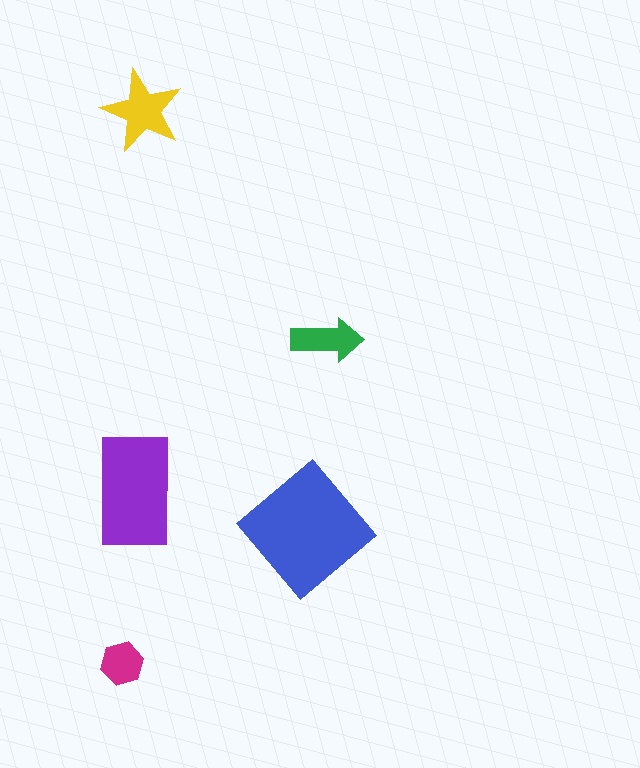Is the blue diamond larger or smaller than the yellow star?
Larger.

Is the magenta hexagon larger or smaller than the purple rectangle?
Smaller.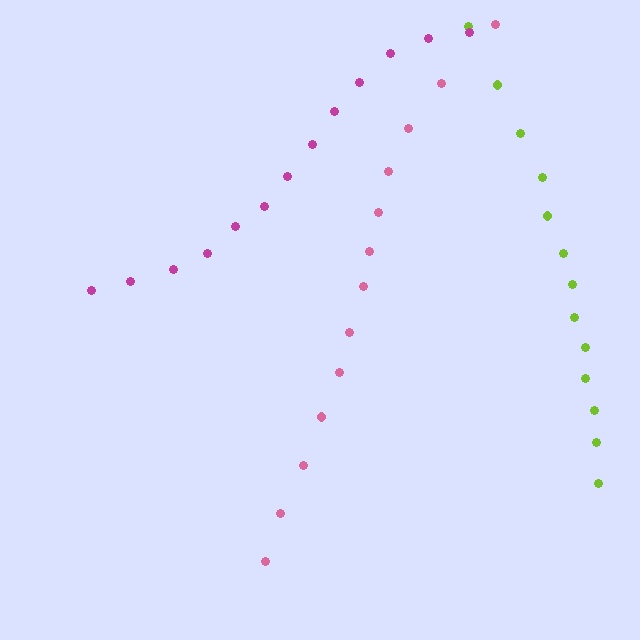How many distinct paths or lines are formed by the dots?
There are 3 distinct paths.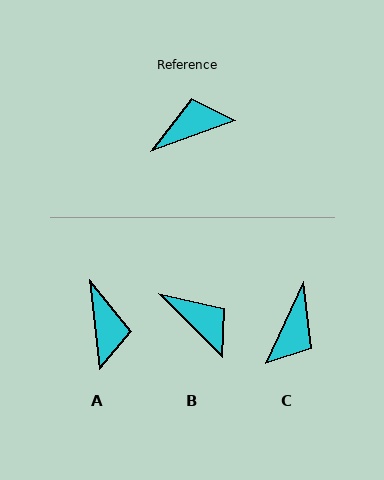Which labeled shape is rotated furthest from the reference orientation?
C, about 135 degrees away.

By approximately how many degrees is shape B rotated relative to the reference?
Approximately 65 degrees clockwise.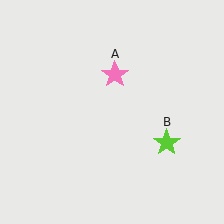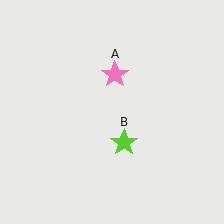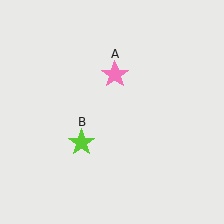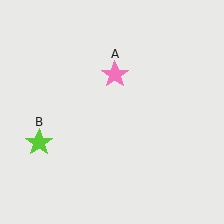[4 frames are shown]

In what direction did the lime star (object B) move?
The lime star (object B) moved left.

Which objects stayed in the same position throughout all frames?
Pink star (object A) remained stationary.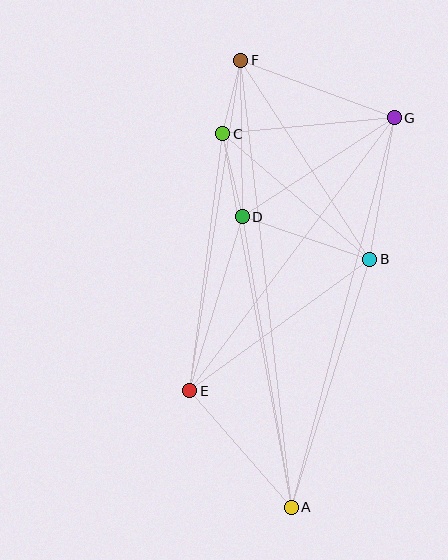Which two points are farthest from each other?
Points A and F are farthest from each other.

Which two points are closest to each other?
Points C and F are closest to each other.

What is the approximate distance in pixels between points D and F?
The distance between D and F is approximately 156 pixels.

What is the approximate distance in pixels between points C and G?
The distance between C and G is approximately 172 pixels.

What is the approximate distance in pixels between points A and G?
The distance between A and G is approximately 403 pixels.